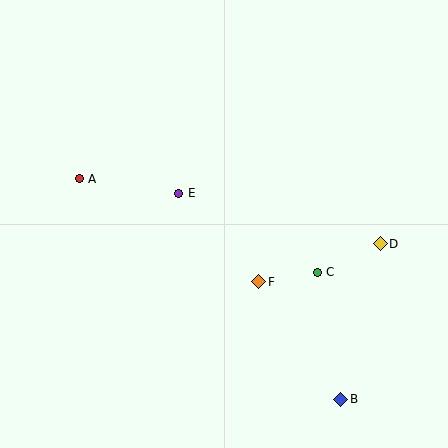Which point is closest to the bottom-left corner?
Point A is closest to the bottom-left corner.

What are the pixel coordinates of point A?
Point A is at (79, 179).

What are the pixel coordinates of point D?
Point D is at (380, 244).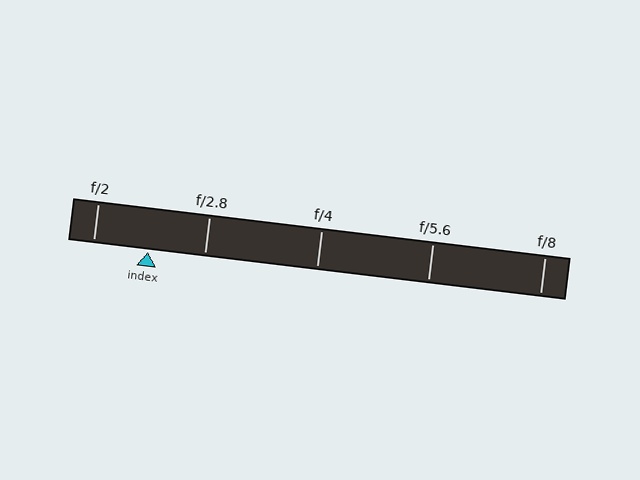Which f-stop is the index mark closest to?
The index mark is closest to f/2.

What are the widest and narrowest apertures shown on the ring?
The widest aperture shown is f/2 and the narrowest is f/8.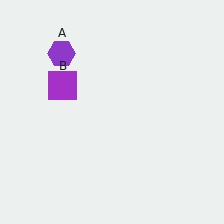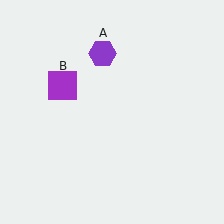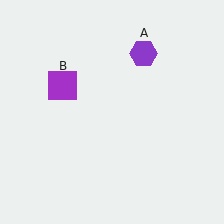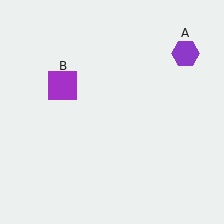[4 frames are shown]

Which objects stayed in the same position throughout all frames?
Purple square (object B) remained stationary.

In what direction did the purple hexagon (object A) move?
The purple hexagon (object A) moved right.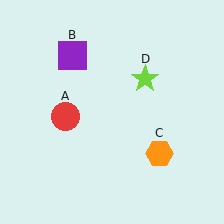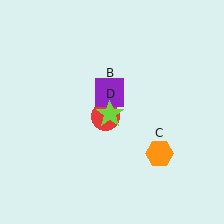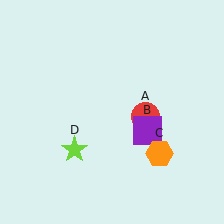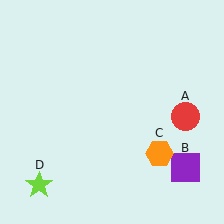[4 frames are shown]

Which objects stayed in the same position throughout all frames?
Orange hexagon (object C) remained stationary.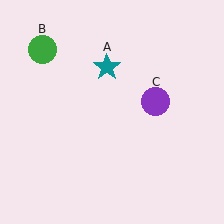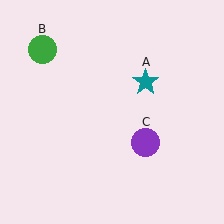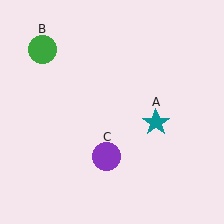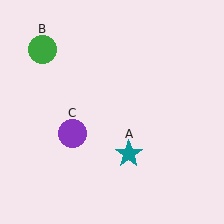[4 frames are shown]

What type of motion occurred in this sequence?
The teal star (object A), purple circle (object C) rotated clockwise around the center of the scene.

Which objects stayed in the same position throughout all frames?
Green circle (object B) remained stationary.